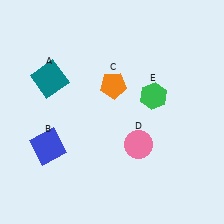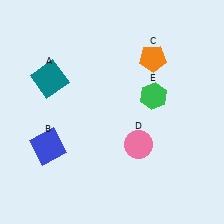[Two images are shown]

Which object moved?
The orange pentagon (C) moved right.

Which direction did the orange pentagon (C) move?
The orange pentagon (C) moved right.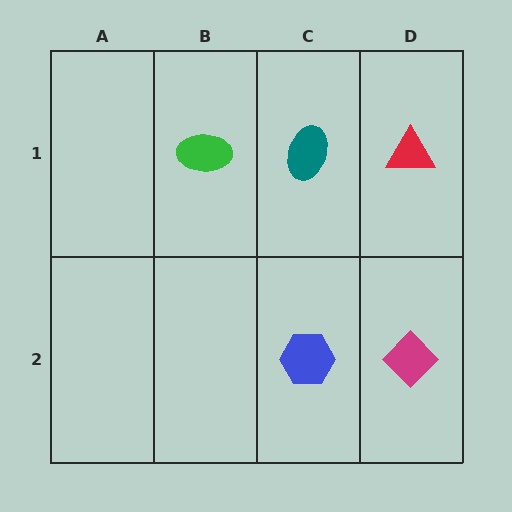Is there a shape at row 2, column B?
No, that cell is empty.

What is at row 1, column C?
A teal ellipse.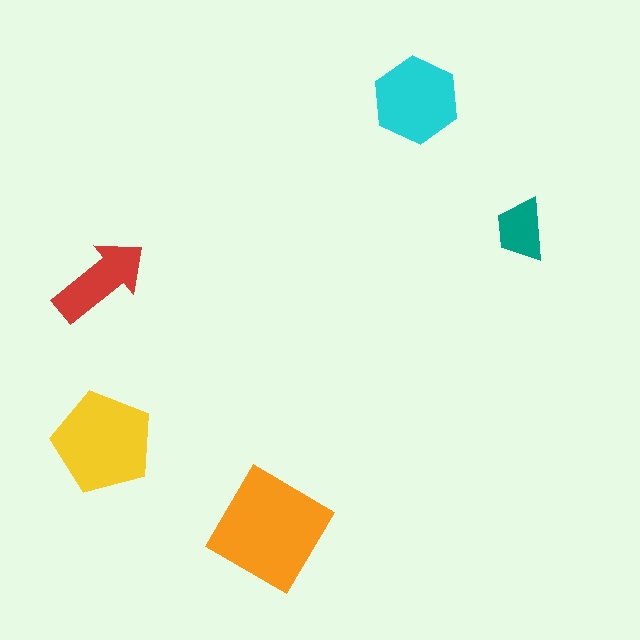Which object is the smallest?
The teal trapezoid.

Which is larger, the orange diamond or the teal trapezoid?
The orange diamond.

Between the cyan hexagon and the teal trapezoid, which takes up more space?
The cyan hexagon.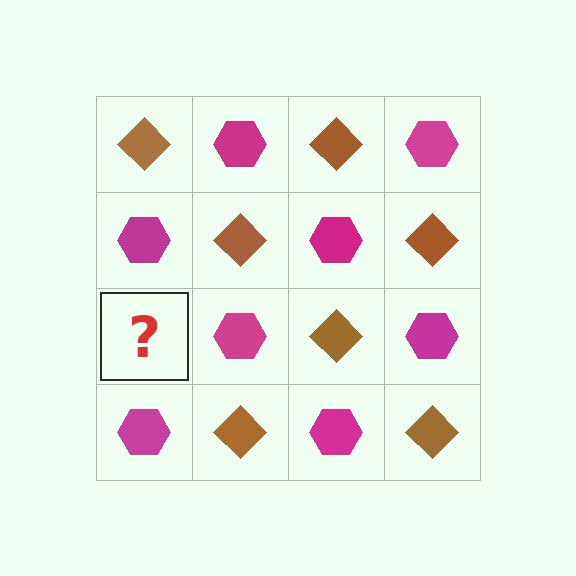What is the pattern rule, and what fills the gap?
The rule is that it alternates brown diamond and magenta hexagon in a checkerboard pattern. The gap should be filled with a brown diamond.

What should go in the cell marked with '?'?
The missing cell should contain a brown diamond.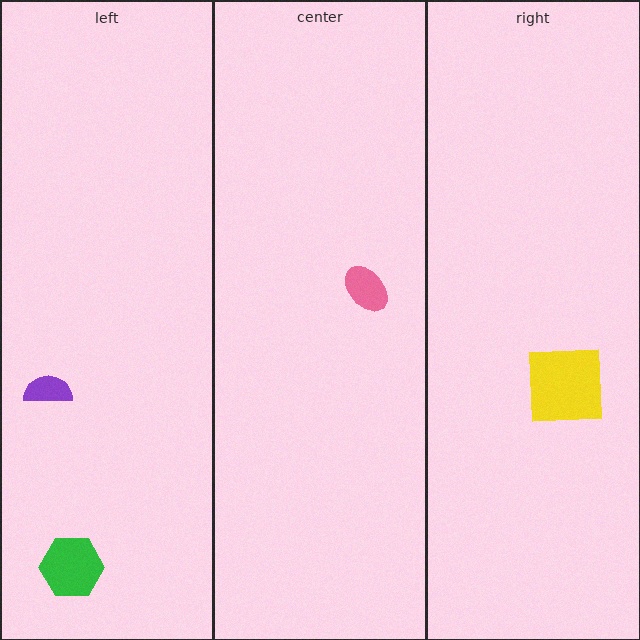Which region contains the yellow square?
The right region.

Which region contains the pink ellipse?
The center region.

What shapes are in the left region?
The green hexagon, the purple semicircle.